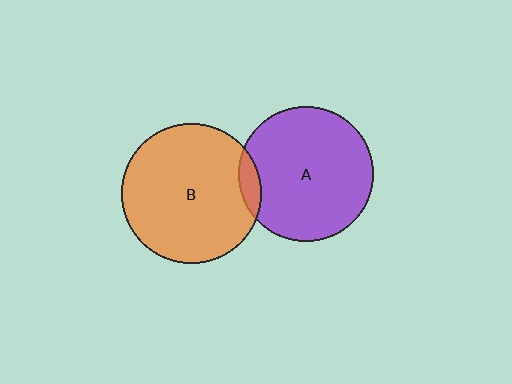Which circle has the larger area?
Circle B (orange).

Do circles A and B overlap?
Yes.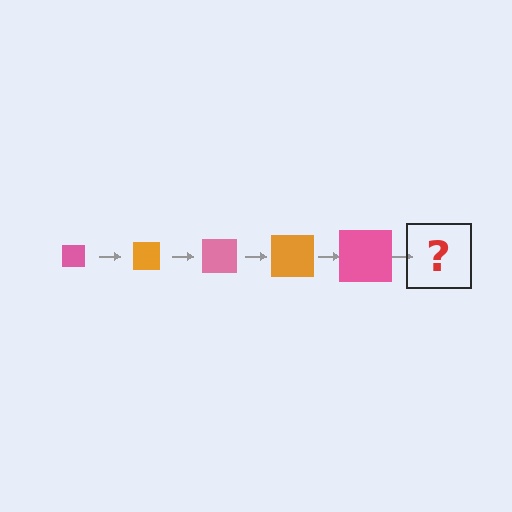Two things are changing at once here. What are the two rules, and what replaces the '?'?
The two rules are that the square grows larger each step and the color cycles through pink and orange. The '?' should be an orange square, larger than the previous one.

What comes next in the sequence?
The next element should be an orange square, larger than the previous one.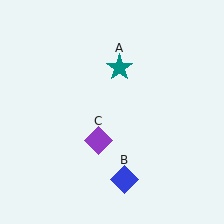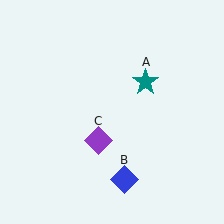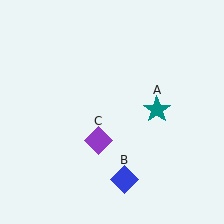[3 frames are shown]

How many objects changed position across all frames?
1 object changed position: teal star (object A).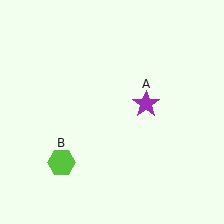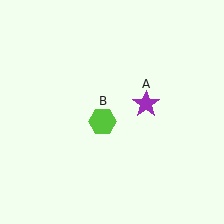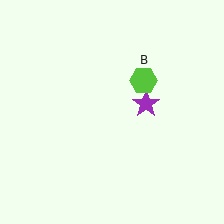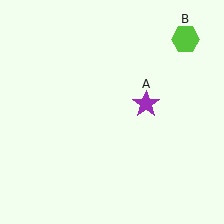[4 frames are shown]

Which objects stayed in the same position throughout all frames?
Purple star (object A) remained stationary.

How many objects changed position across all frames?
1 object changed position: lime hexagon (object B).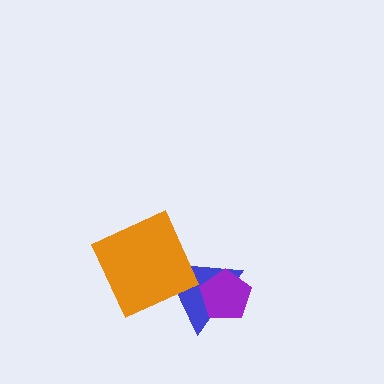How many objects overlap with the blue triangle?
2 objects overlap with the blue triangle.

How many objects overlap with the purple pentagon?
1 object overlaps with the purple pentagon.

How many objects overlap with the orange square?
1 object overlaps with the orange square.